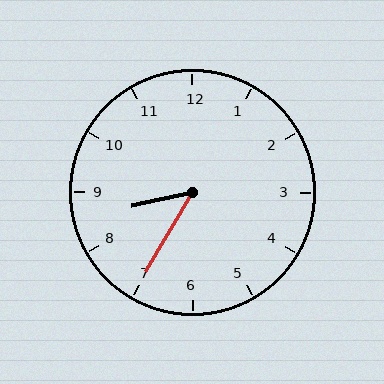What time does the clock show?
8:35.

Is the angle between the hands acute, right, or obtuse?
It is acute.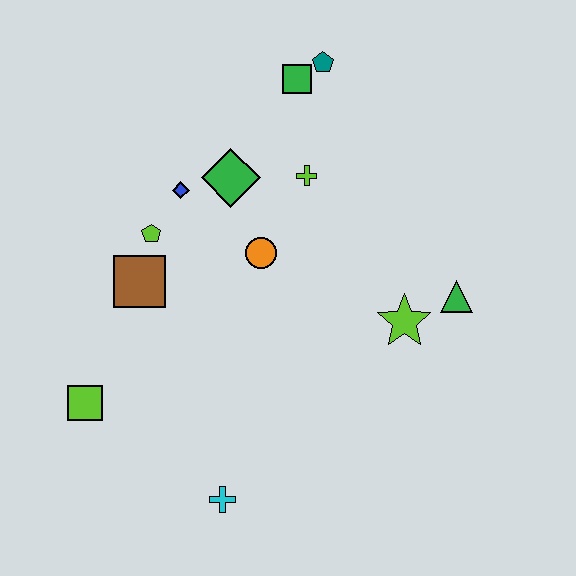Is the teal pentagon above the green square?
Yes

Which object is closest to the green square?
The teal pentagon is closest to the green square.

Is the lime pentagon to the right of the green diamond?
No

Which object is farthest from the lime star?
The lime square is farthest from the lime star.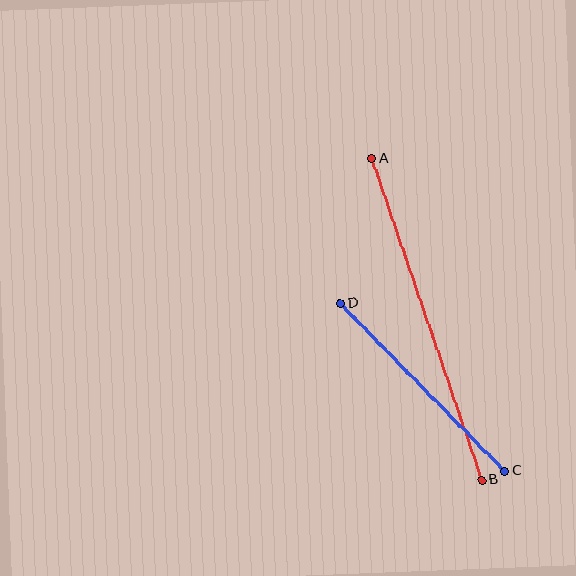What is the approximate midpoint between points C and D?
The midpoint is at approximately (423, 387) pixels.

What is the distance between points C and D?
The distance is approximately 235 pixels.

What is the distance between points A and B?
The distance is approximately 340 pixels.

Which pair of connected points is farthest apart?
Points A and B are farthest apart.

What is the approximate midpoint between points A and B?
The midpoint is at approximately (427, 319) pixels.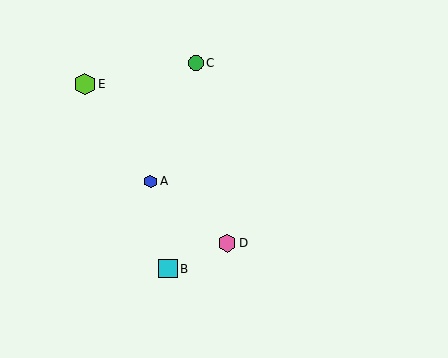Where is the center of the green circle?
The center of the green circle is at (196, 63).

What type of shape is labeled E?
Shape E is a lime hexagon.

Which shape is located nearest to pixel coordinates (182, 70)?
The green circle (labeled C) at (196, 63) is nearest to that location.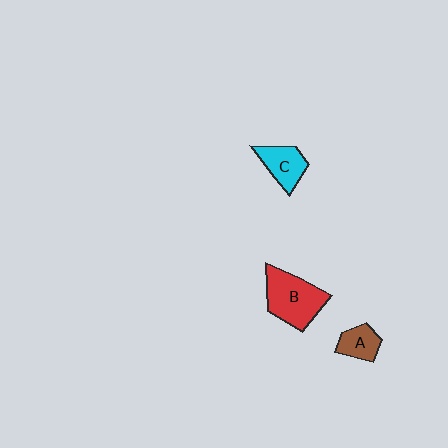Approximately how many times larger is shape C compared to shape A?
Approximately 1.3 times.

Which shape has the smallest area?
Shape A (brown).